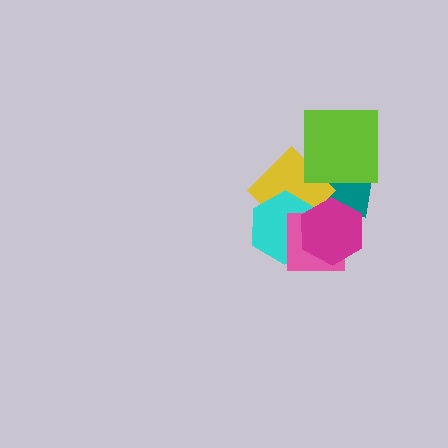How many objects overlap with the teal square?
3 objects overlap with the teal square.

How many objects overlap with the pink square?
3 objects overlap with the pink square.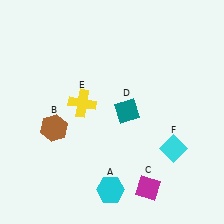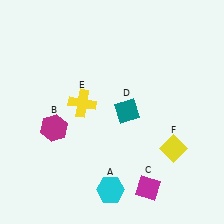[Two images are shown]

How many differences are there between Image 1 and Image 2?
There are 2 differences between the two images.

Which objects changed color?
B changed from brown to magenta. F changed from cyan to yellow.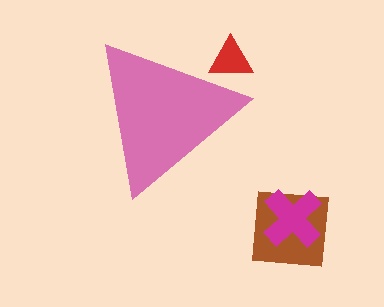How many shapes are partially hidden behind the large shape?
1 shape is partially hidden.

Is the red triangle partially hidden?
Yes, the red triangle is partially hidden behind the pink triangle.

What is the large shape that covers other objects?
A pink triangle.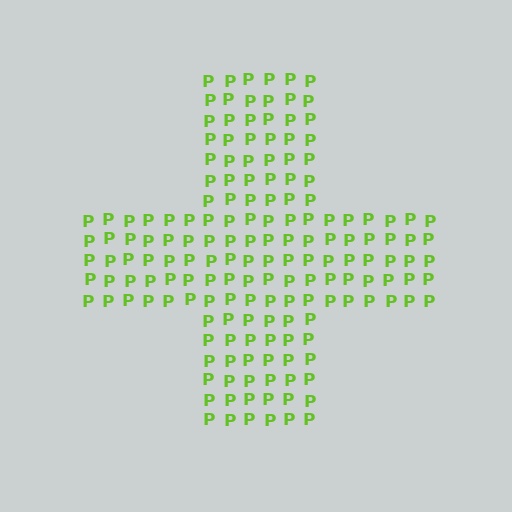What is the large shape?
The large shape is a cross.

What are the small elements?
The small elements are letter P's.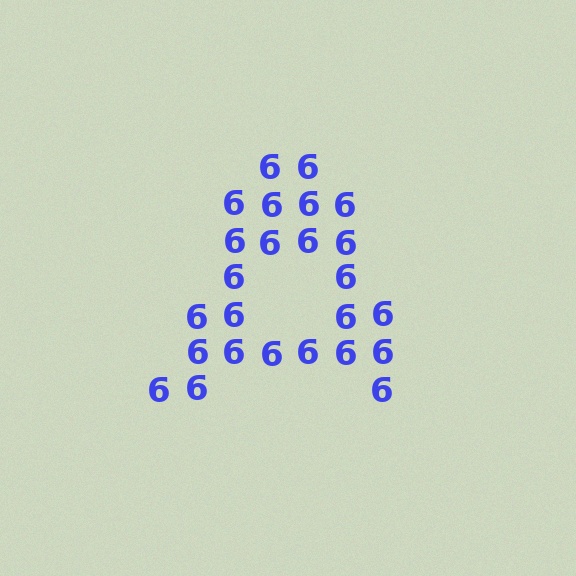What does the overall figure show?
The overall figure shows the letter A.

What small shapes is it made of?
It is made of small digit 6's.